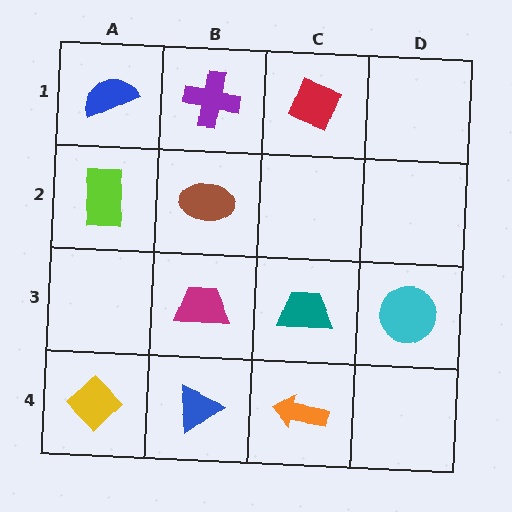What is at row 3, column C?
A teal trapezoid.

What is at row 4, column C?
An orange arrow.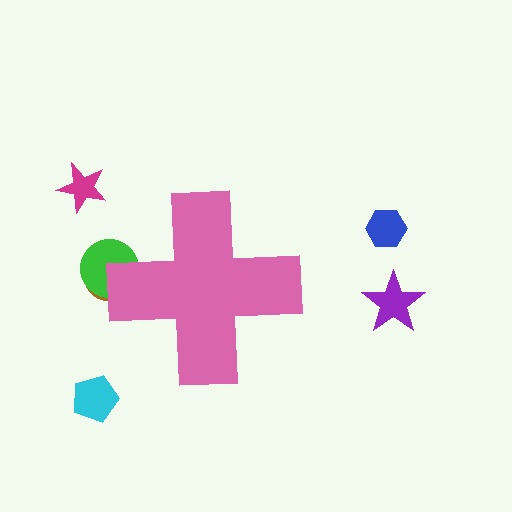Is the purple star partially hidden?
No, the purple star is fully visible.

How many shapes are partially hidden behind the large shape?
2 shapes are partially hidden.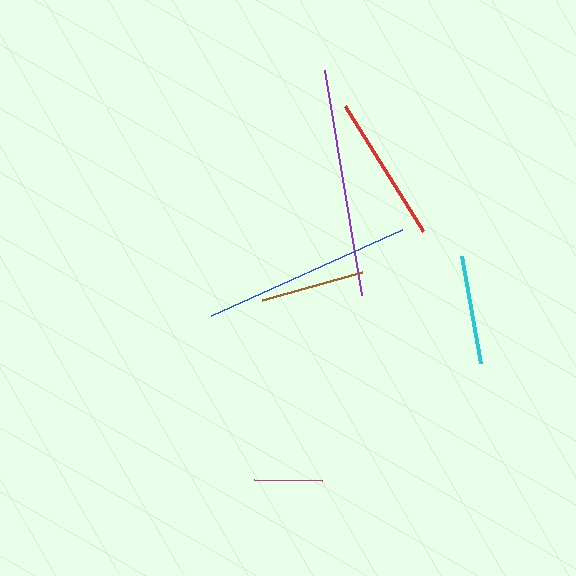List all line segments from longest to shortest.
From longest to shortest: purple, blue, red, cyan, brown, magenta.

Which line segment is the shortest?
The magenta line is the shortest at approximately 68 pixels.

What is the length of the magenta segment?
The magenta segment is approximately 68 pixels long.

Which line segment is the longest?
The purple line is the longest at approximately 228 pixels.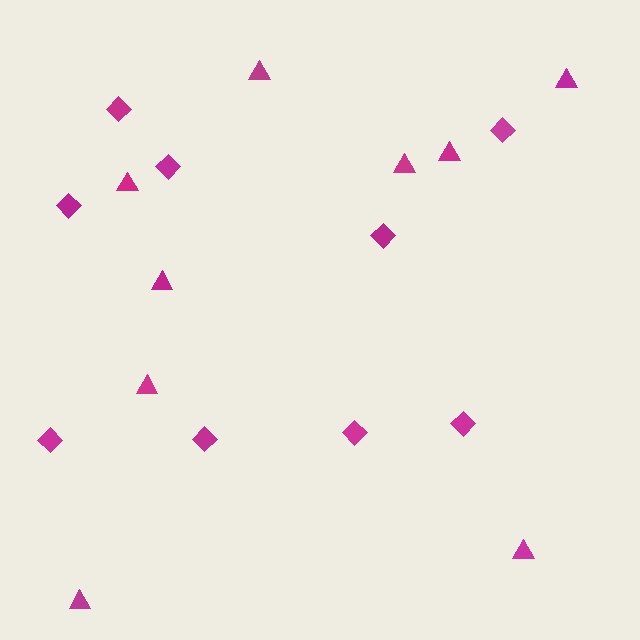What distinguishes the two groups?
There are 2 groups: one group of triangles (9) and one group of diamonds (9).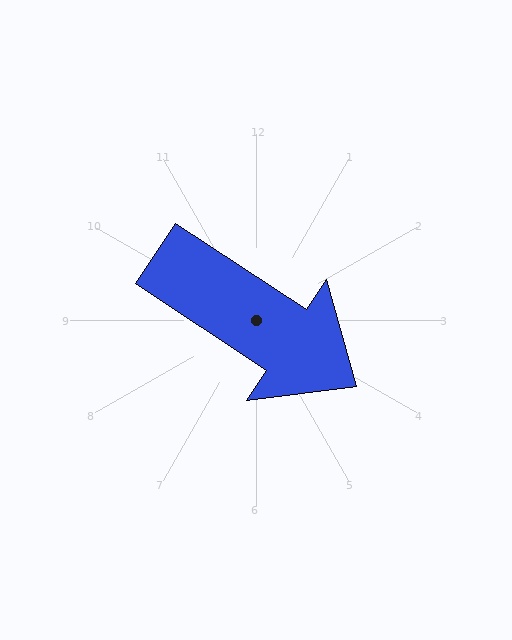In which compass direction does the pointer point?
Southeast.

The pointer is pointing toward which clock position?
Roughly 4 o'clock.